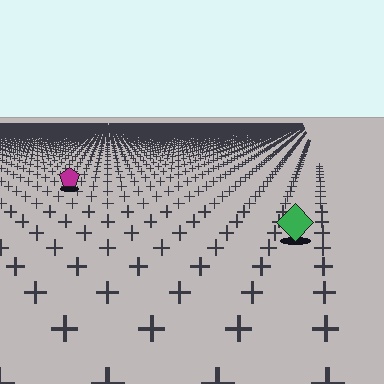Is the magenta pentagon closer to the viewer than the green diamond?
No. The green diamond is closer — you can tell from the texture gradient: the ground texture is coarser near it.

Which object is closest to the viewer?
The green diamond is closest. The texture marks near it are larger and more spread out.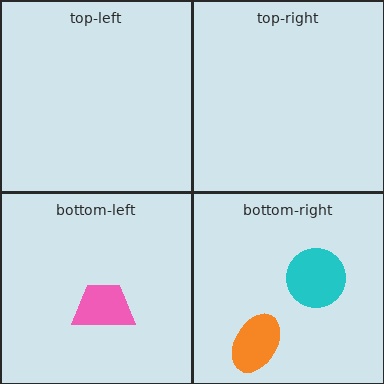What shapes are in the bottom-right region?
The orange ellipse, the cyan circle.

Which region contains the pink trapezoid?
The bottom-left region.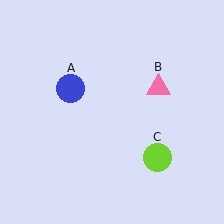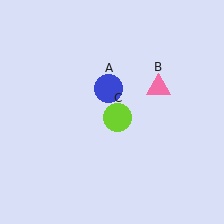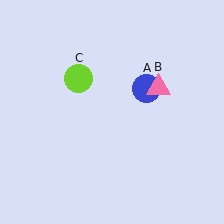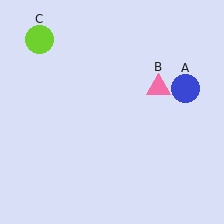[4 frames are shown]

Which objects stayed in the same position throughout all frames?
Pink triangle (object B) remained stationary.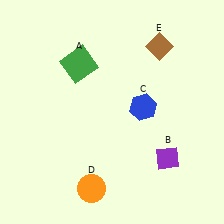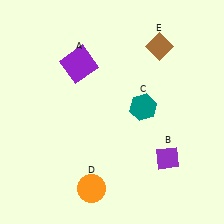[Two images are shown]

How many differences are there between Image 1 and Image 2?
There are 2 differences between the two images.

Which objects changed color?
A changed from green to purple. C changed from blue to teal.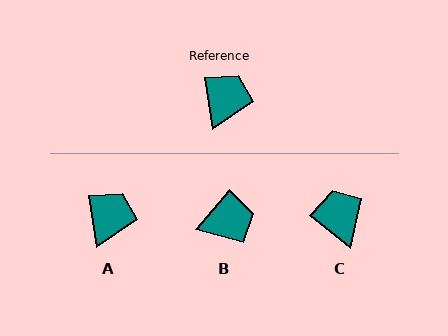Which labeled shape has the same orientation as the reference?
A.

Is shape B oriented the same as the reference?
No, it is off by about 49 degrees.